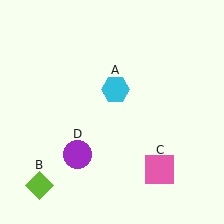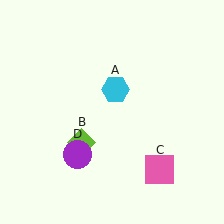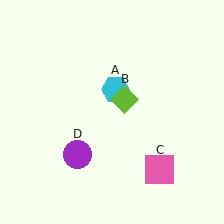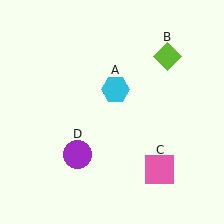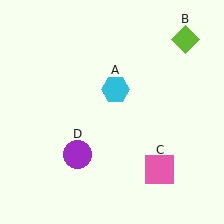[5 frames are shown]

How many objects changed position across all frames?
1 object changed position: lime diamond (object B).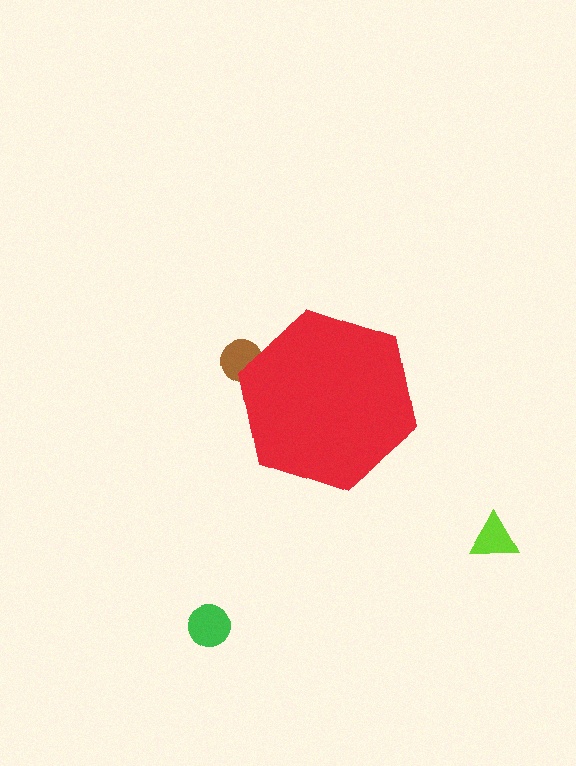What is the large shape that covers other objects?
A red hexagon.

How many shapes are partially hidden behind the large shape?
1 shape is partially hidden.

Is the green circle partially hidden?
No, the green circle is fully visible.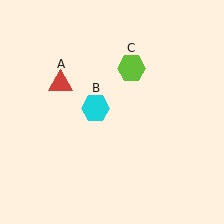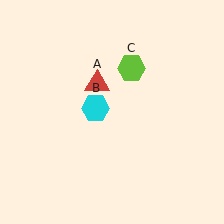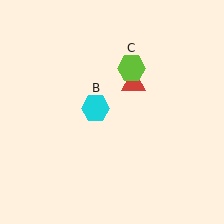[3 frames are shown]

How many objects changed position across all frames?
1 object changed position: red triangle (object A).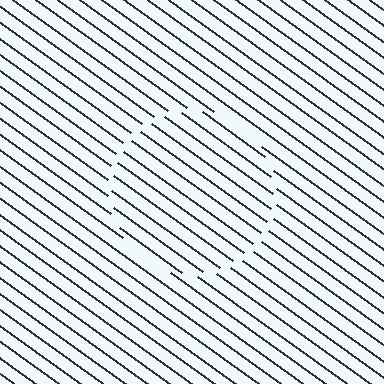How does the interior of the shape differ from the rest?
The interior of the shape contains the same grating, shifted by half a period — the contour is defined by the phase discontinuity where line-ends from the inner and outer gratings abut.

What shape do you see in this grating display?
An illusory circle. The interior of the shape contains the same grating, shifted by half a period — the contour is defined by the phase discontinuity where line-ends from the inner and outer gratings abut.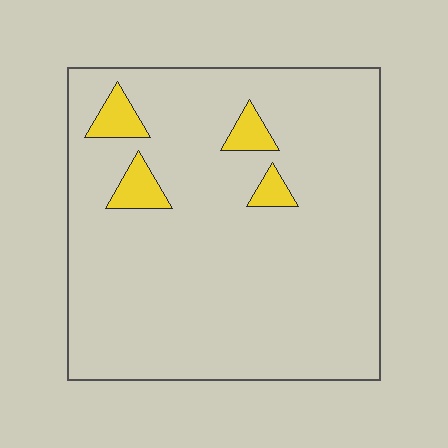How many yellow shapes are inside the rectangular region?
4.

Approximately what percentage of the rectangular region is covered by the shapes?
Approximately 5%.